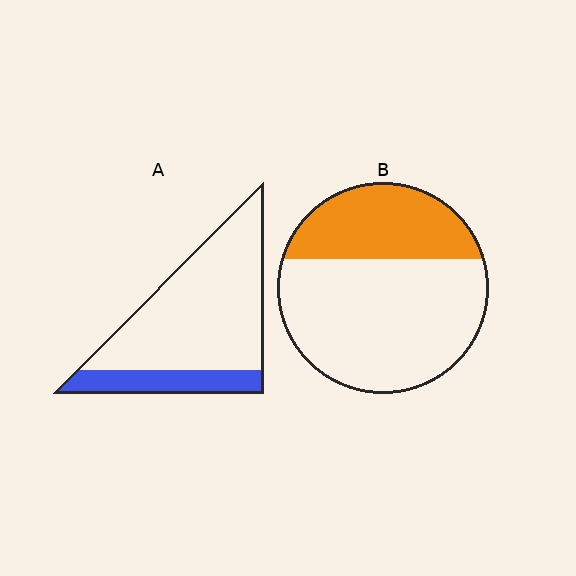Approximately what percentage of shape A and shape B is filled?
A is approximately 20% and B is approximately 35%.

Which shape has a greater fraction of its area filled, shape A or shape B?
Shape B.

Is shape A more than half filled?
No.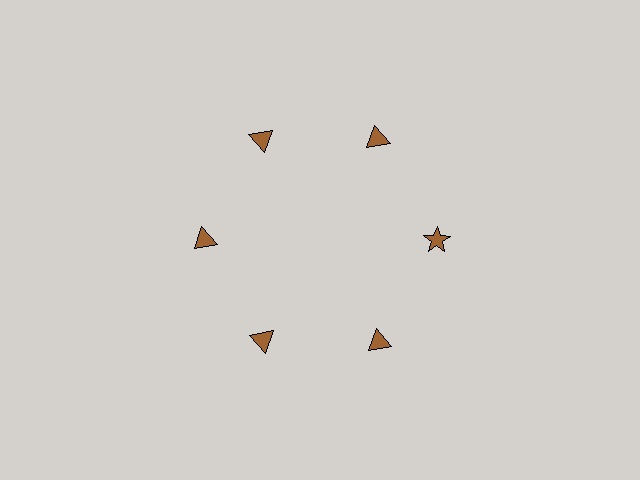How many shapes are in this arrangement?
There are 6 shapes arranged in a ring pattern.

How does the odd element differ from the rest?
It has a different shape: star instead of triangle.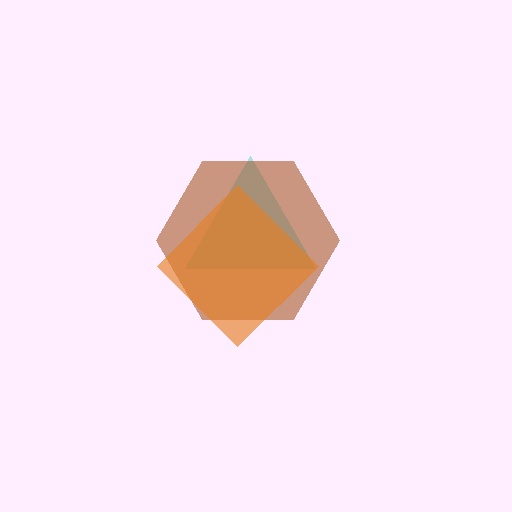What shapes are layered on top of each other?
The layered shapes are: a cyan triangle, a brown hexagon, an orange diamond.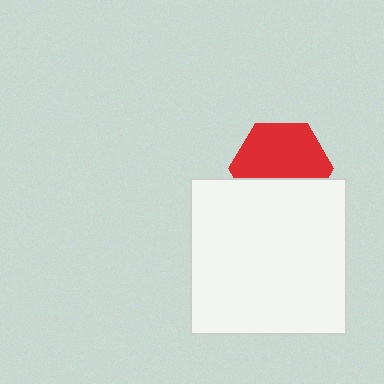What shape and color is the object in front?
The object in front is a white square.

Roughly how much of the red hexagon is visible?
About half of it is visible (roughly 62%).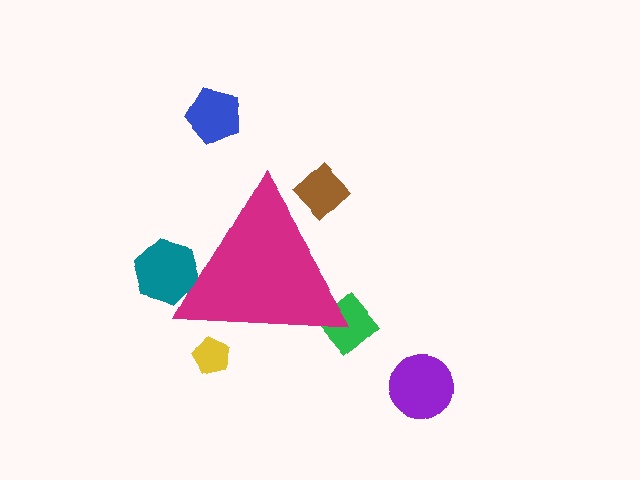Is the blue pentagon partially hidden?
No, the blue pentagon is fully visible.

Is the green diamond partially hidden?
Yes, the green diamond is partially hidden behind the magenta triangle.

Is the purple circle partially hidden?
No, the purple circle is fully visible.